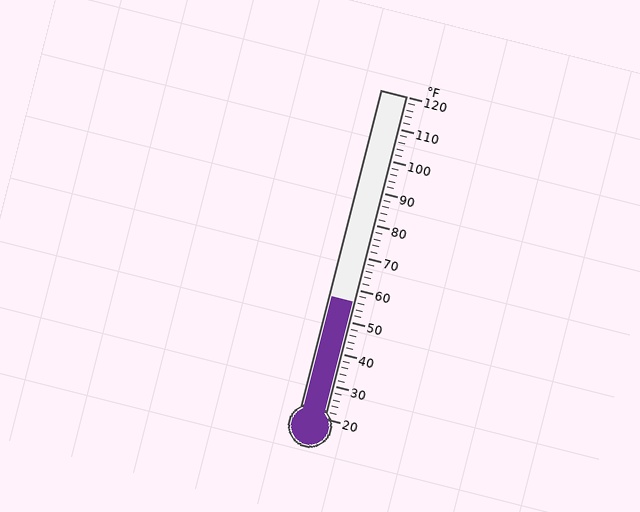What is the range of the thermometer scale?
The thermometer scale ranges from 20°F to 120°F.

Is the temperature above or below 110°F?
The temperature is below 110°F.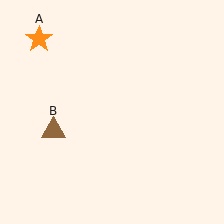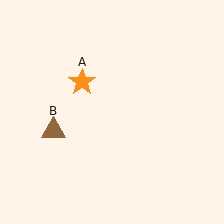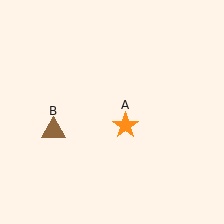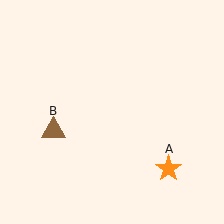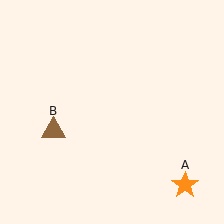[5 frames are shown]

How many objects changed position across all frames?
1 object changed position: orange star (object A).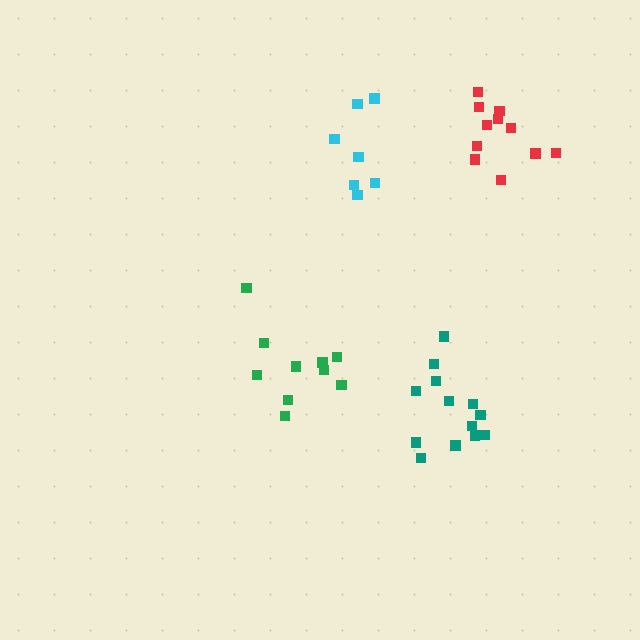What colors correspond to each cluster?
The clusters are colored: red, teal, green, cyan.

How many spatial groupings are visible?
There are 4 spatial groupings.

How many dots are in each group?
Group 1: 11 dots, Group 2: 13 dots, Group 3: 10 dots, Group 4: 7 dots (41 total).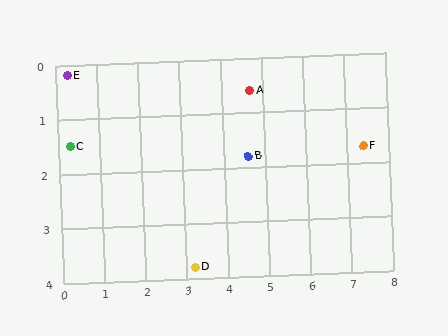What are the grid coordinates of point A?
Point A is at approximately (4.7, 0.6).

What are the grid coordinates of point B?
Point B is at approximately (4.6, 1.8).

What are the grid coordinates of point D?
Point D is at approximately (3.2, 3.8).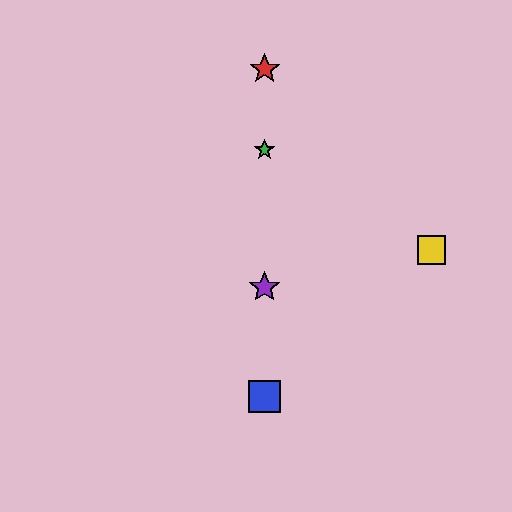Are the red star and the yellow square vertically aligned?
No, the red star is at x≈265 and the yellow square is at x≈432.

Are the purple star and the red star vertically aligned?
Yes, both are at x≈265.